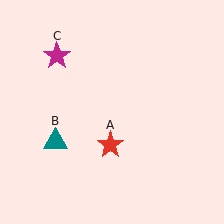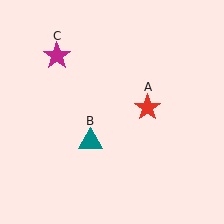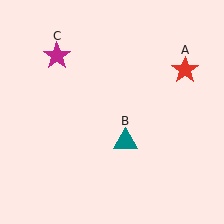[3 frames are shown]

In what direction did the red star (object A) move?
The red star (object A) moved up and to the right.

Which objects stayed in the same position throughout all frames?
Magenta star (object C) remained stationary.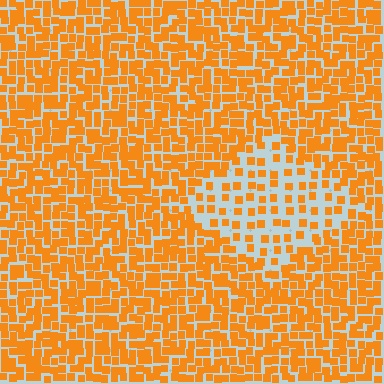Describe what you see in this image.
The image contains small orange elements arranged at two different densities. A diamond-shaped region is visible where the elements are less densely packed than the surrounding area.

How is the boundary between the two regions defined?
The boundary is defined by a change in element density (approximately 2.3x ratio). All elements are the same color, size, and shape.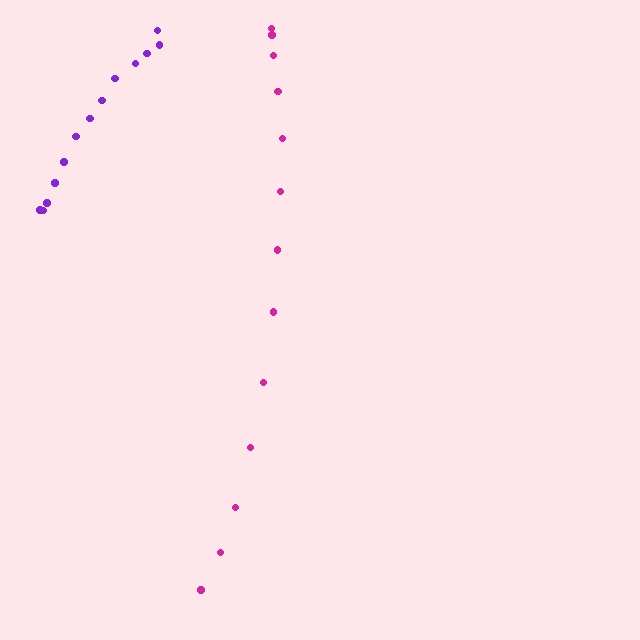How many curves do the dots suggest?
There are 2 distinct paths.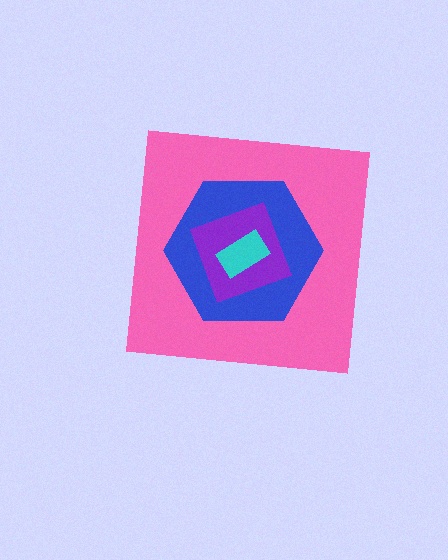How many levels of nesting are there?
4.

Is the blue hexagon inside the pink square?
Yes.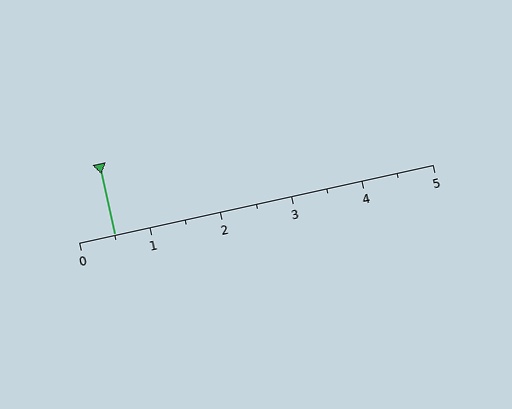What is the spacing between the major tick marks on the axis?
The major ticks are spaced 1 apart.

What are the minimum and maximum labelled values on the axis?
The axis runs from 0 to 5.